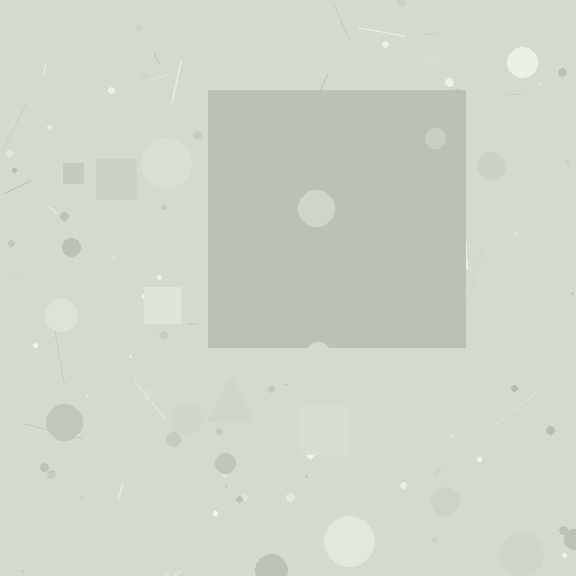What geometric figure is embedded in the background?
A square is embedded in the background.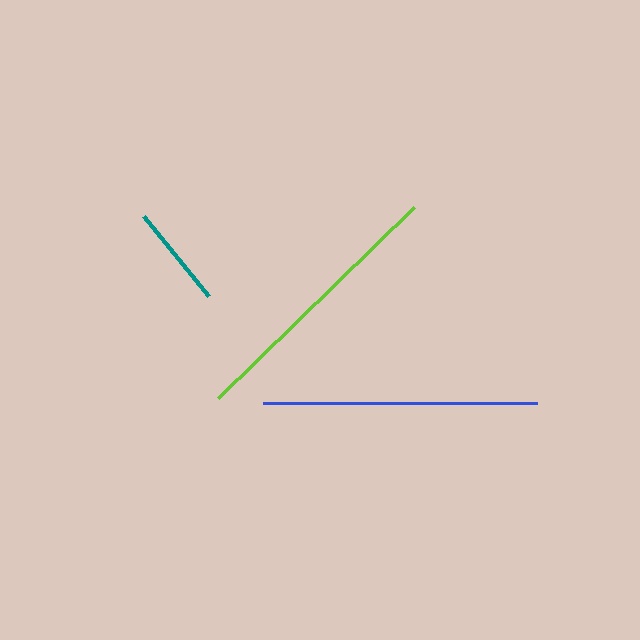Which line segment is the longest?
The blue line is the longest at approximately 274 pixels.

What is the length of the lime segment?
The lime segment is approximately 273 pixels long.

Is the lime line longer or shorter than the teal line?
The lime line is longer than the teal line.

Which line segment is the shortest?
The teal line is the shortest at approximately 103 pixels.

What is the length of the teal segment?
The teal segment is approximately 103 pixels long.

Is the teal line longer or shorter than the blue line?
The blue line is longer than the teal line.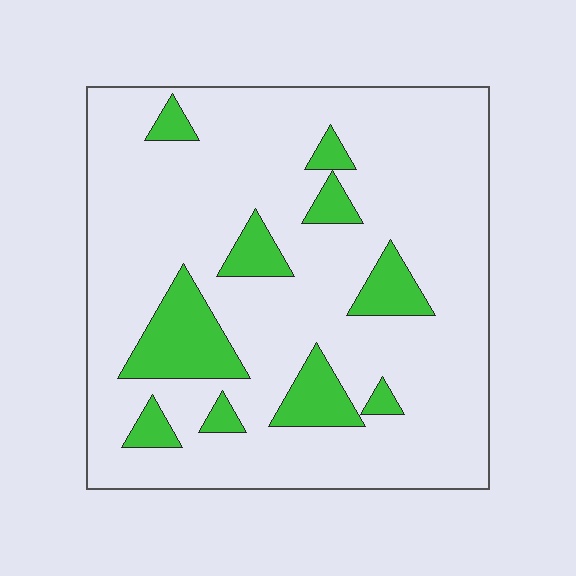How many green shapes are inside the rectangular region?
10.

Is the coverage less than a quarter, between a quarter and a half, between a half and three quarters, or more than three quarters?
Less than a quarter.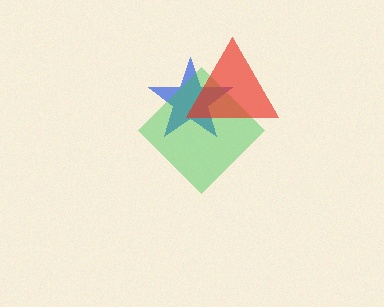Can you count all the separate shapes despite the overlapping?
Yes, there are 3 separate shapes.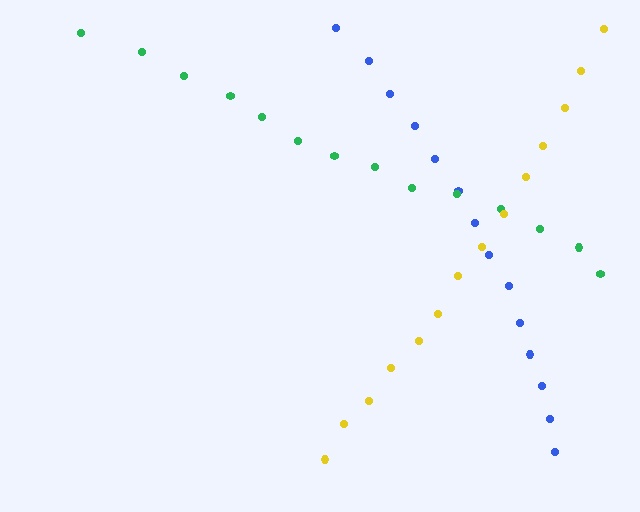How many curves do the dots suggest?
There are 3 distinct paths.